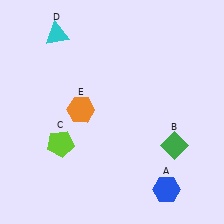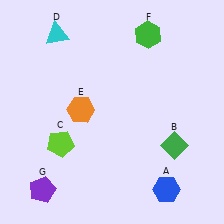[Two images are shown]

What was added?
A green hexagon (F), a purple pentagon (G) were added in Image 2.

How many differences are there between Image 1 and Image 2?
There are 2 differences between the two images.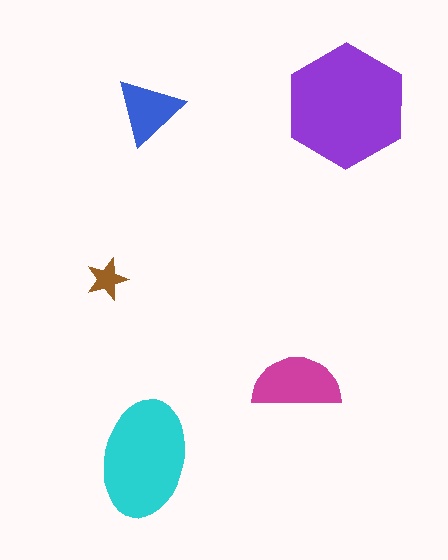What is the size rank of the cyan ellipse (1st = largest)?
2nd.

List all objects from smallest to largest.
The brown star, the blue triangle, the magenta semicircle, the cyan ellipse, the purple hexagon.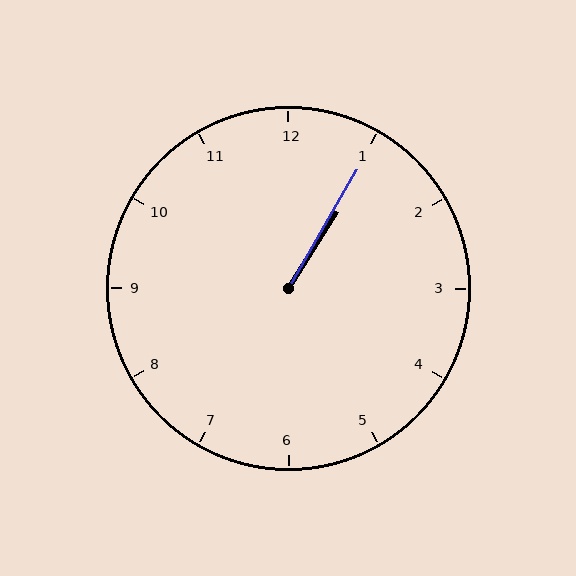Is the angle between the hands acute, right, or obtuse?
It is acute.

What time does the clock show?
1:05.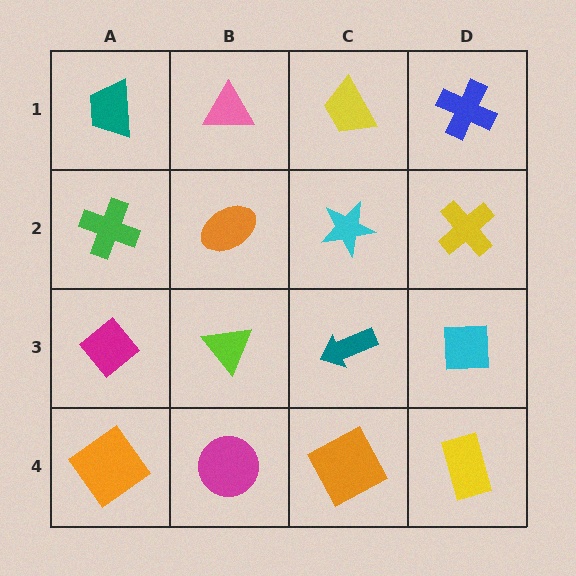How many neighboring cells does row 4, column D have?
2.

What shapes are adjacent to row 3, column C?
A cyan star (row 2, column C), an orange square (row 4, column C), a lime triangle (row 3, column B), a cyan square (row 3, column D).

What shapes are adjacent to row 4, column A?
A magenta diamond (row 3, column A), a magenta circle (row 4, column B).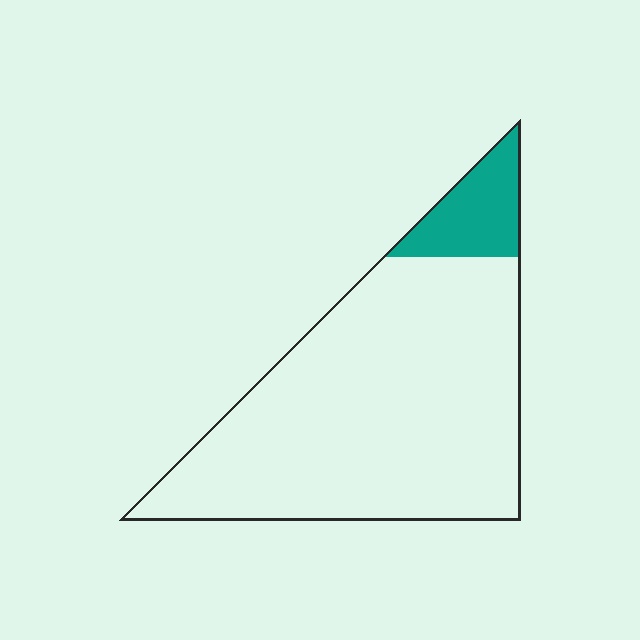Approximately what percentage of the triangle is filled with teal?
Approximately 10%.